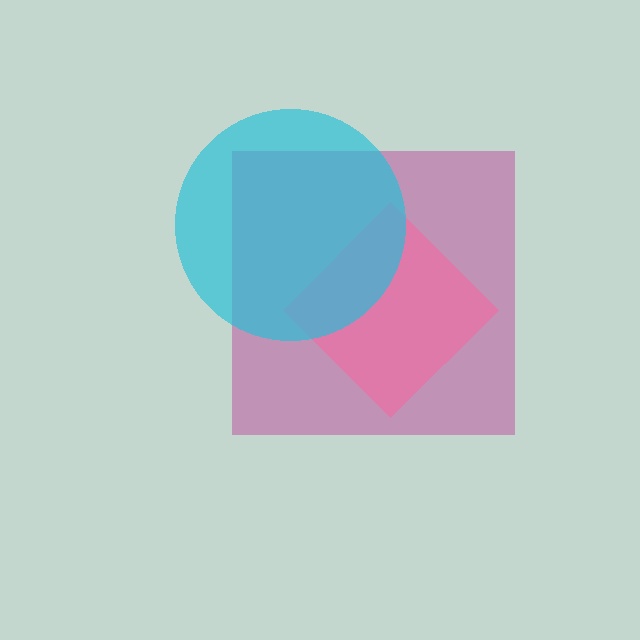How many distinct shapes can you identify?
There are 3 distinct shapes: a magenta square, a pink diamond, a cyan circle.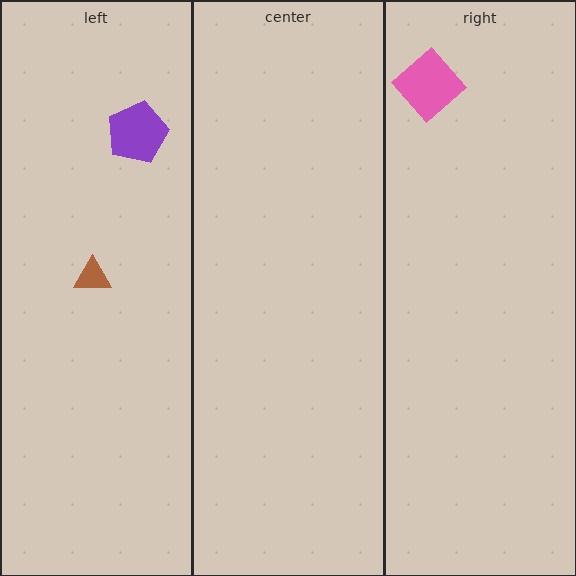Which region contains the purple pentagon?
The left region.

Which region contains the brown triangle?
The left region.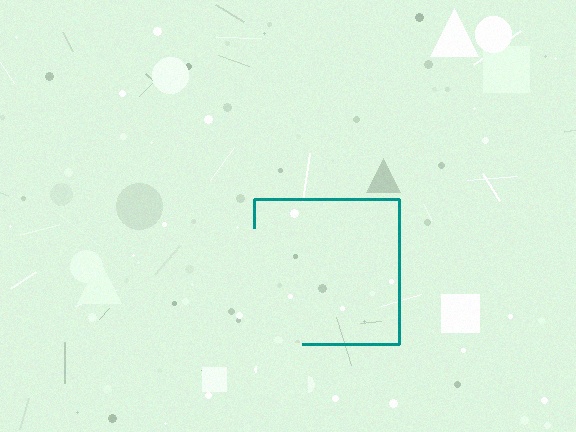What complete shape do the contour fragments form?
The contour fragments form a square.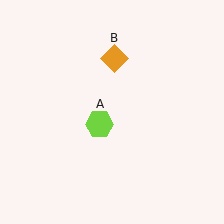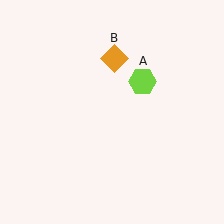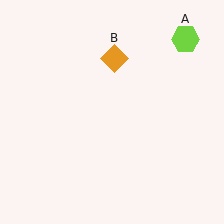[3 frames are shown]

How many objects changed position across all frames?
1 object changed position: lime hexagon (object A).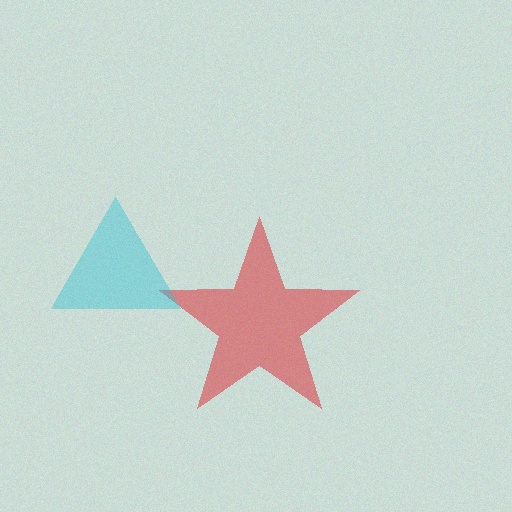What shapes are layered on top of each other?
The layered shapes are: a red star, a cyan triangle.